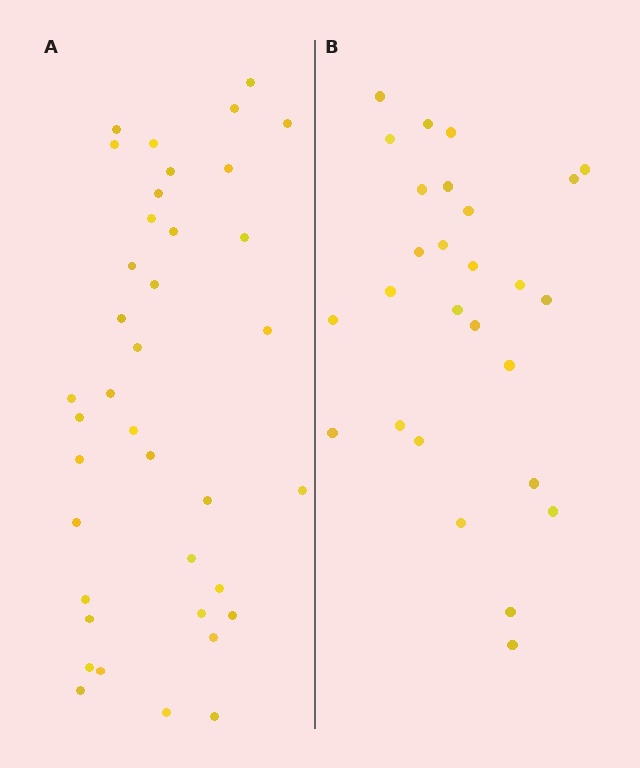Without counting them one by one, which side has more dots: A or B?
Region A (the left region) has more dots.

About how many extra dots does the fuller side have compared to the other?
Region A has roughly 12 or so more dots than region B.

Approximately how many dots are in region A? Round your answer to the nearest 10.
About 40 dots. (The exact count is 38, which rounds to 40.)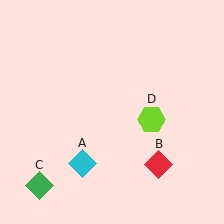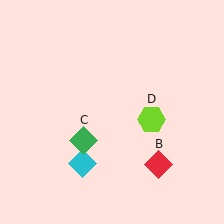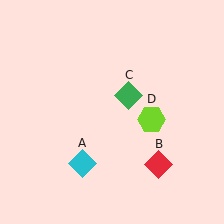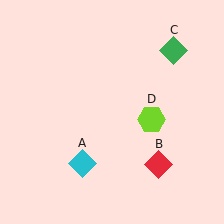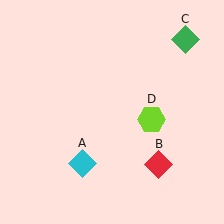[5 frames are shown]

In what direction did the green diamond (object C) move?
The green diamond (object C) moved up and to the right.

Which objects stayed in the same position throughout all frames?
Cyan diamond (object A) and red diamond (object B) and lime hexagon (object D) remained stationary.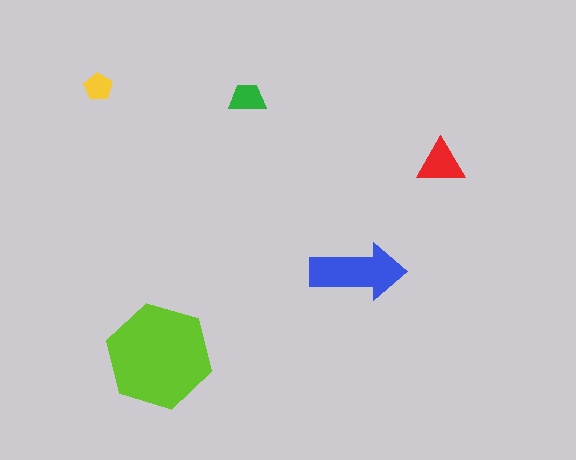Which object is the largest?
The lime hexagon.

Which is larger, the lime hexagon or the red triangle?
The lime hexagon.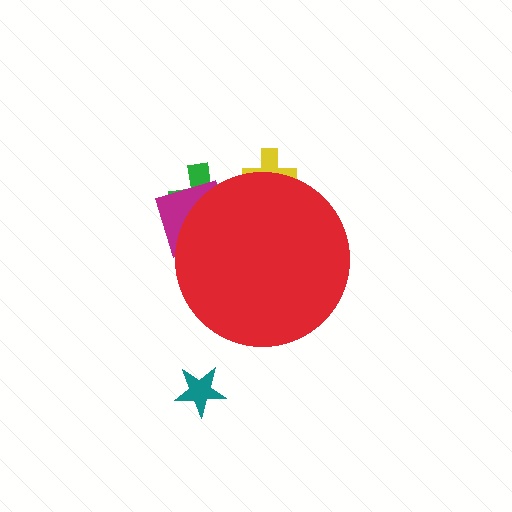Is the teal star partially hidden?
No, the teal star is fully visible.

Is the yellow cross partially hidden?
Yes, the yellow cross is partially hidden behind the red circle.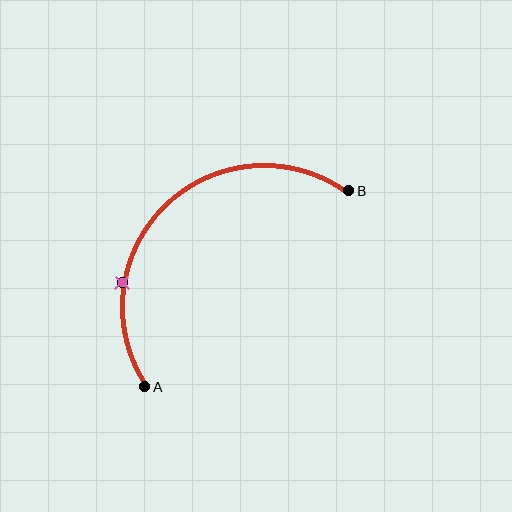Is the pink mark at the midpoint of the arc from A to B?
No. The pink mark lies on the arc but is closer to endpoint A. The arc midpoint would be at the point on the curve equidistant along the arc from both A and B.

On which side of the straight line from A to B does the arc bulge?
The arc bulges above and to the left of the straight line connecting A and B.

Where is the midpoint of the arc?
The arc midpoint is the point on the curve farthest from the straight line joining A and B. It sits above and to the left of that line.